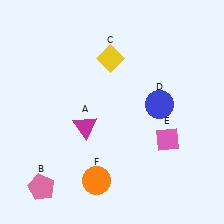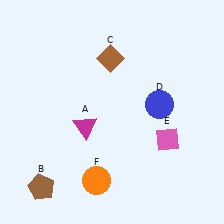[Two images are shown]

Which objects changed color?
B changed from pink to brown. C changed from yellow to brown.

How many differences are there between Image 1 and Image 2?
There are 2 differences between the two images.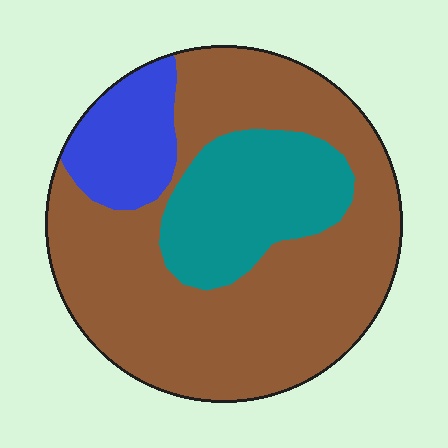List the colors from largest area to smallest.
From largest to smallest: brown, teal, blue.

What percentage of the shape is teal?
Teal covers around 20% of the shape.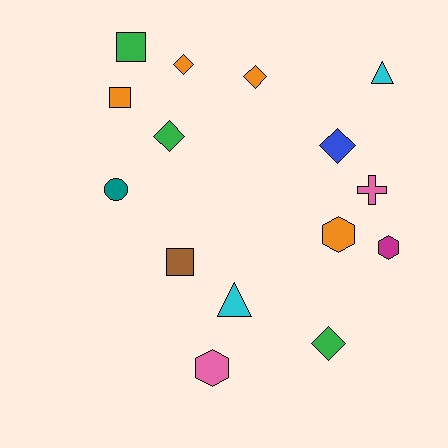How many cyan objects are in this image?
There are 2 cyan objects.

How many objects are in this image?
There are 15 objects.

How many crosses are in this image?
There is 1 cross.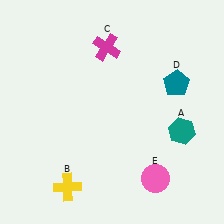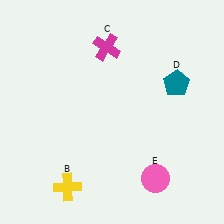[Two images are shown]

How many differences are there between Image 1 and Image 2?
There is 1 difference between the two images.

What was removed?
The teal hexagon (A) was removed in Image 2.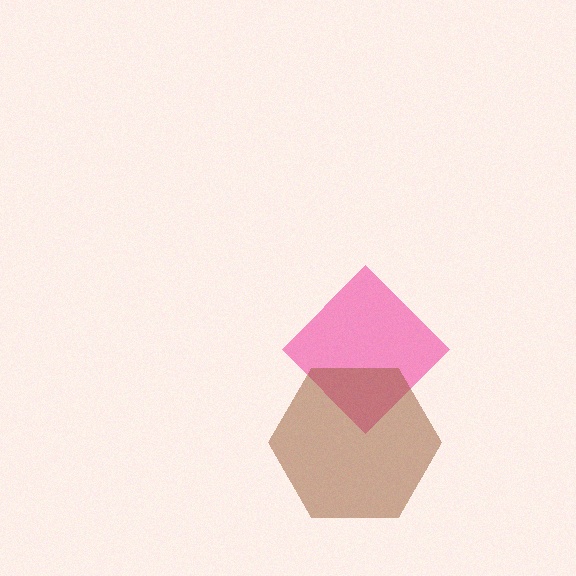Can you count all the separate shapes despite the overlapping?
Yes, there are 2 separate shapes.